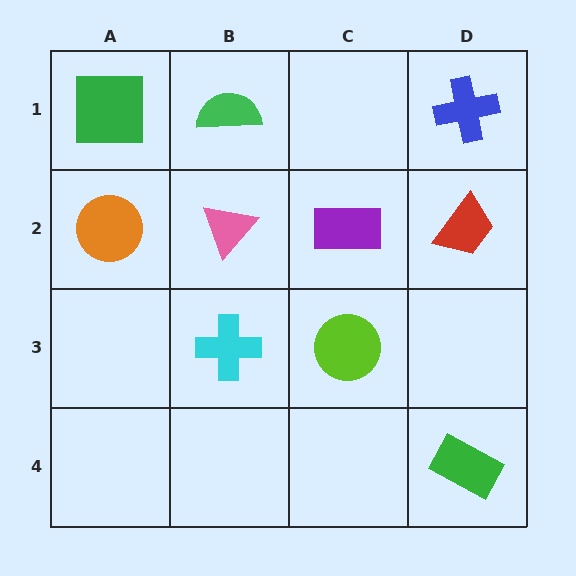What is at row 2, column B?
A pink triangle.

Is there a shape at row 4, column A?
No, that cell is empty.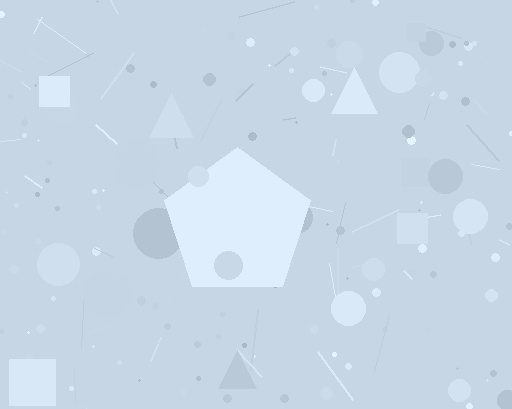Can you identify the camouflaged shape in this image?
The camouflaged shape is a pentagon.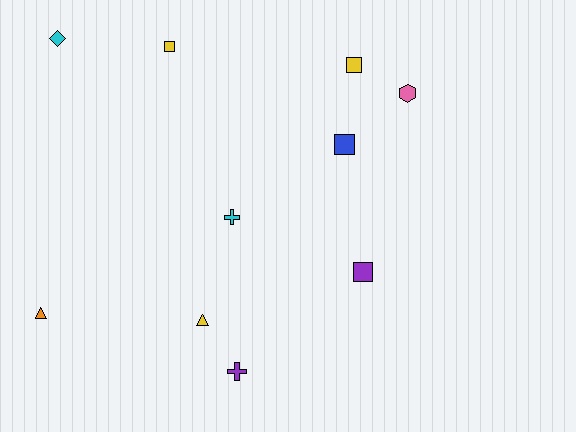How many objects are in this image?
There are 10 objects.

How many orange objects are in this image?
There is 1 orange object.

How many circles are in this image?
There are no circles.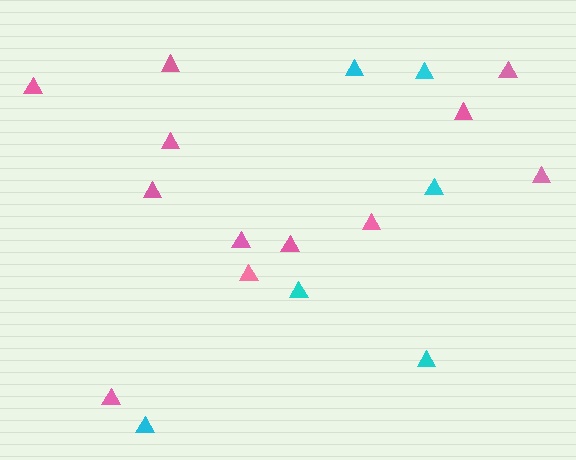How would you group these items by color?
There are 2 groups: one group of pink triangles (12) and one group of cyan triangles (6).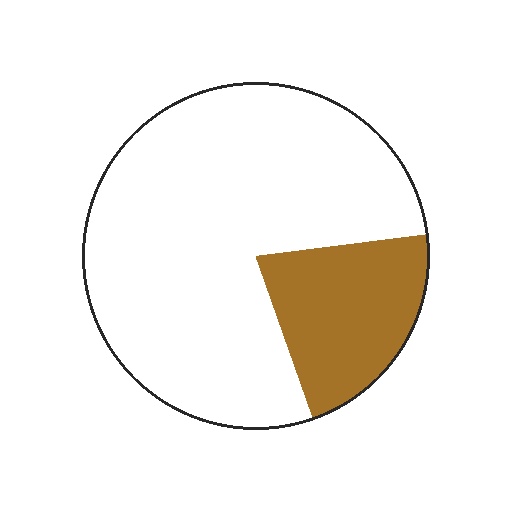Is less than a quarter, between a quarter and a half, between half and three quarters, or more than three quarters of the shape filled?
Less than a quarter.